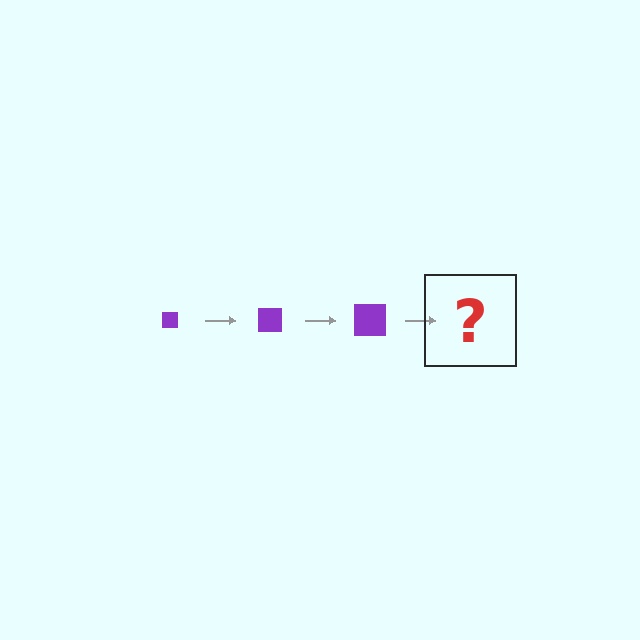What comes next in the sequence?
The next element should be a purple square, larger than the previous one.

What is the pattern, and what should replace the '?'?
The pattern is that the square gets progressively larger each step. The '?' should be a purple square, larger than the previous one.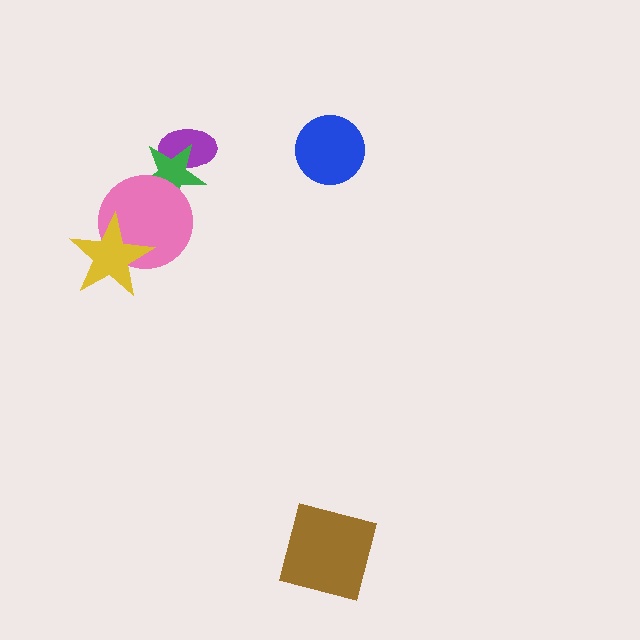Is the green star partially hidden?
Yes, it is partially covered by another shape.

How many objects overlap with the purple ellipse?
1 object overlaps with the purple ellipse.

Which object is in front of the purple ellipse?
The green star is in front of the purple ellipse.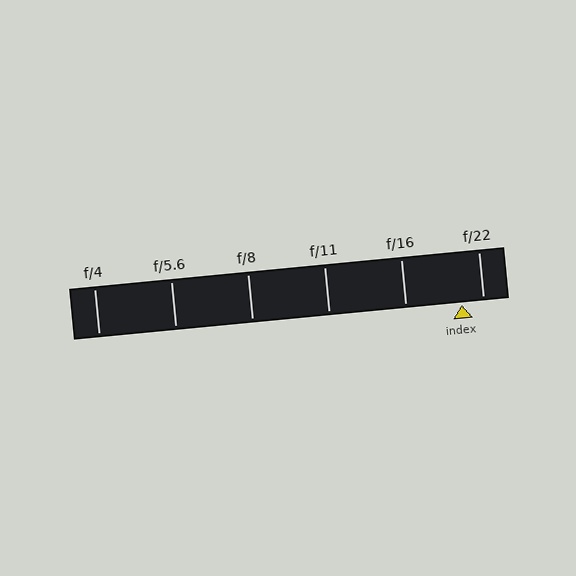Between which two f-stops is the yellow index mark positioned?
The index mark is between f/16 and f/22.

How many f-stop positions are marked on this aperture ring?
There are 6 f-stop positions marked.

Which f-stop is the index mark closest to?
The index mark is closest to f/22.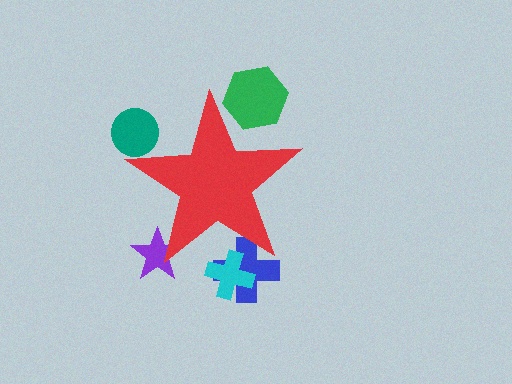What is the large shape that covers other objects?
A red star.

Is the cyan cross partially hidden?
Yes, the cyan cross is partially hidden behind the red star.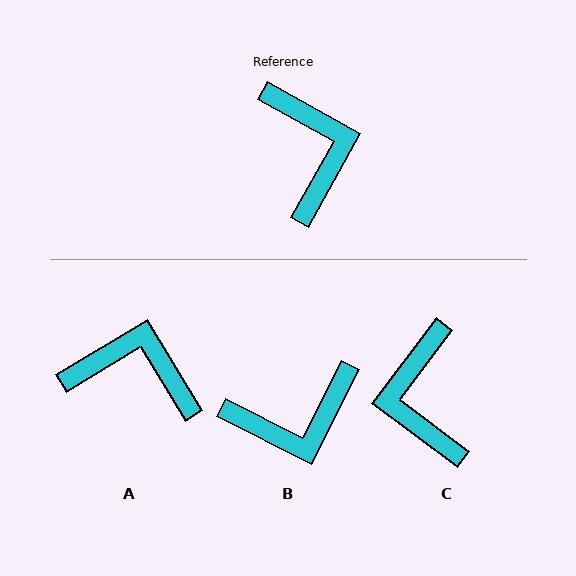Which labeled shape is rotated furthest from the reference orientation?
C, about 172 degrees away.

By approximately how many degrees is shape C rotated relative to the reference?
Approximately 172 degrees counter-clockwise.